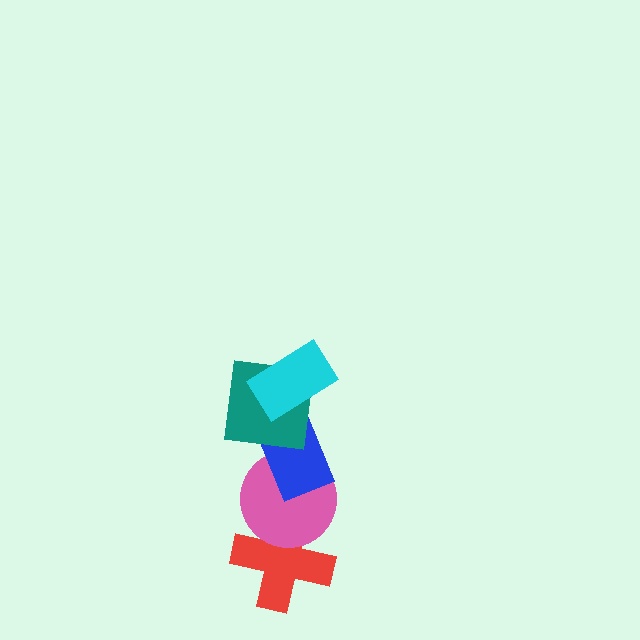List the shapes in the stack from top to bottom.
From top to bottom: the cyan rectangle, the teal square, the blue rectangle, the pink circle, the red cross.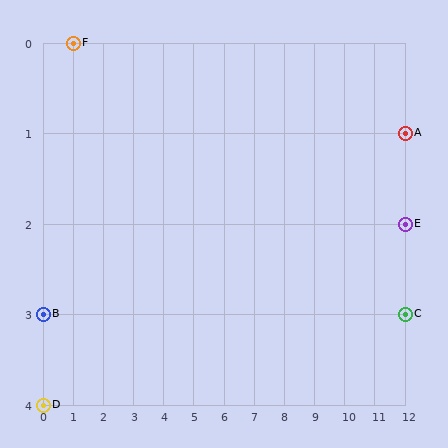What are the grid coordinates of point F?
Point F is at grid coordinates (1, 0).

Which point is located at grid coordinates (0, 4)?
Point D is at (0, 4).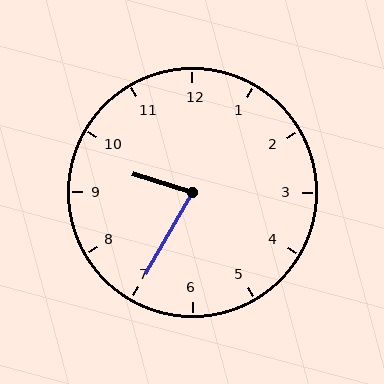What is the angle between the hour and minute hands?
Approximately 78 degrees.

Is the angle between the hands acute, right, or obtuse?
It is acute.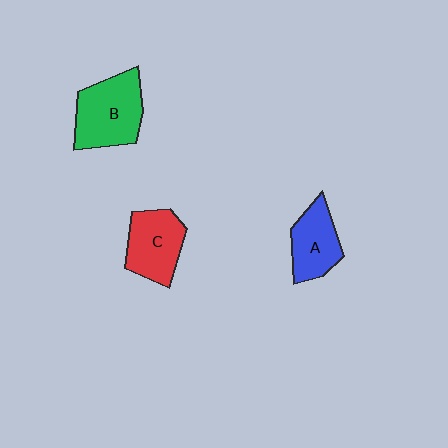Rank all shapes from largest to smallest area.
From largest to smallest: B (green), C (red), A (blue).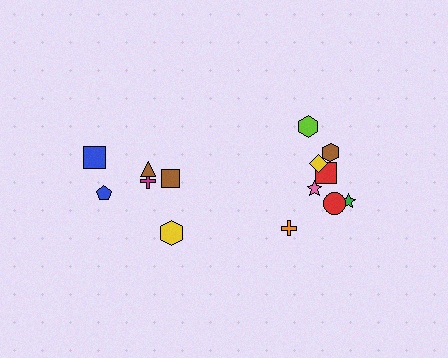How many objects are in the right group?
There are 8 objects.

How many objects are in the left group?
There are 6 objects.